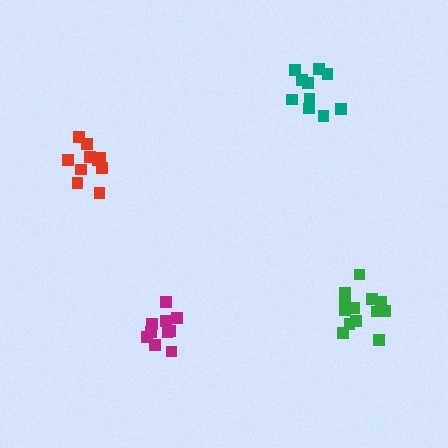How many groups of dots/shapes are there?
There are 4 groups.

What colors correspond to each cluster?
The clusters are colored: teal, red, magenta, green.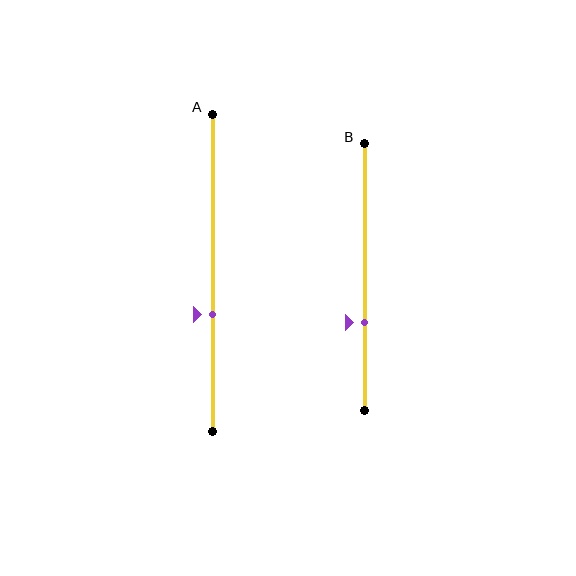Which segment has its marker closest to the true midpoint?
Segment A has its marker closest to the true midpoint.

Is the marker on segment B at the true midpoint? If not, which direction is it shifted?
No, the marker on segment B is shifted downward by about 17% of the segment length.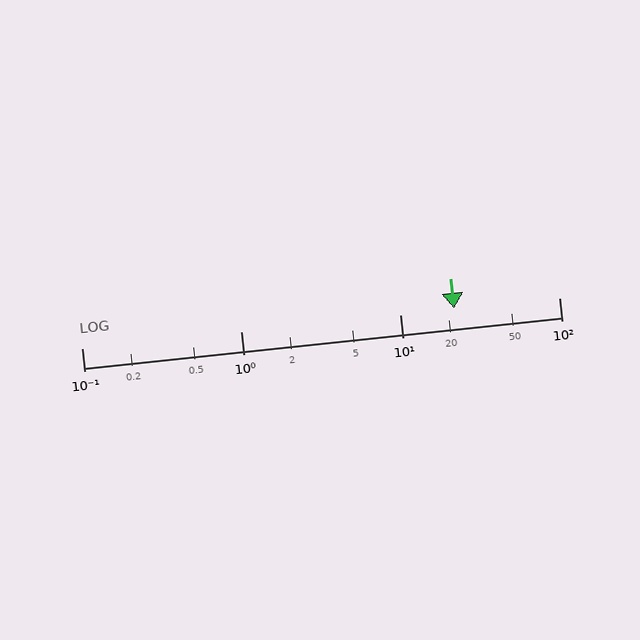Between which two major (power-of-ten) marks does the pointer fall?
The pointer is between 10 and 100.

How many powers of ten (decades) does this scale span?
The scale spans 3 decades, from 0.1 to 100.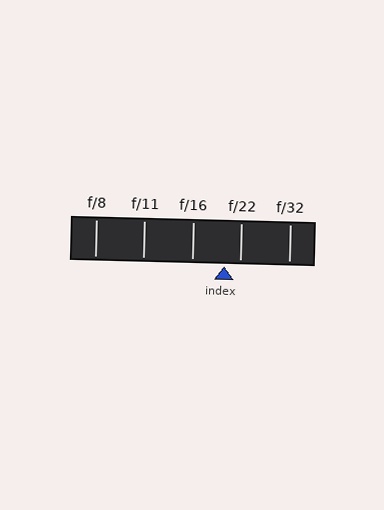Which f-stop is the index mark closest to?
The index mark is closest to f/22.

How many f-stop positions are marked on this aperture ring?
There are 5 f-stop positions marked.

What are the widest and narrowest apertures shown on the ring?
The widest aperture shown is f/8 and the narrowest is f/32.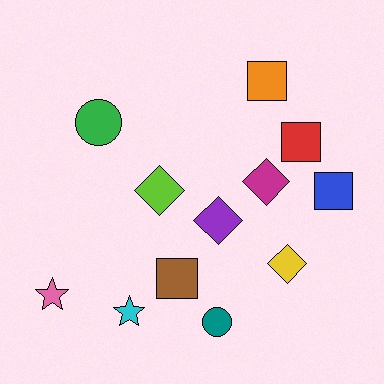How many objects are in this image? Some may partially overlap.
There are 12 objects.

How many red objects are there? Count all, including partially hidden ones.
There is 1 red object.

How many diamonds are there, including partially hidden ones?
There are 4 diamonds.